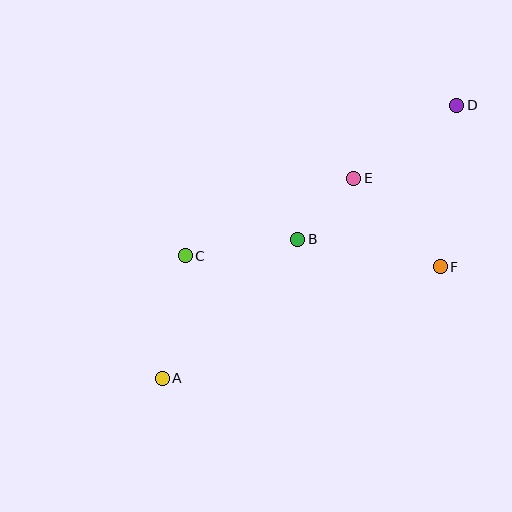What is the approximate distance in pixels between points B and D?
The distance between B and D is approximately 208 pixels.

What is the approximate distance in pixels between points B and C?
The distance between B and C is approximately 114 pixels.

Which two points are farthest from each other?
Points A and D are farthest from each other.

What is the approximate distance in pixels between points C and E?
The distance between C and E is approximately 185 pixels.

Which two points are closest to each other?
Points B and E are closest to each other.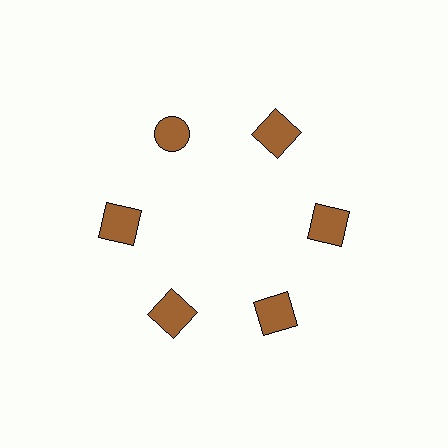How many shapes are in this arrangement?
There are 6 shapes arranged in a ring pattern.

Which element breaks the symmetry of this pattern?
The brown circle at roughly the 11 o'clock position breaks the symmetry. All other shapes are brown squares.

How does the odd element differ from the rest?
It has a different shape: circle instead of square.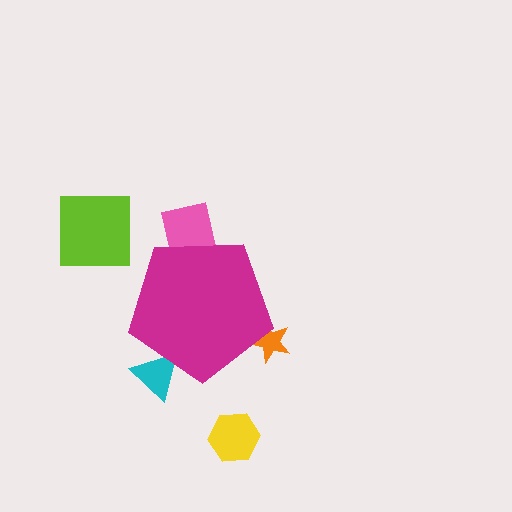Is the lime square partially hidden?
No, the lime square is fully visible.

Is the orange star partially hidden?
Yes, the orange star is partially hidden behind the magenta pentagon.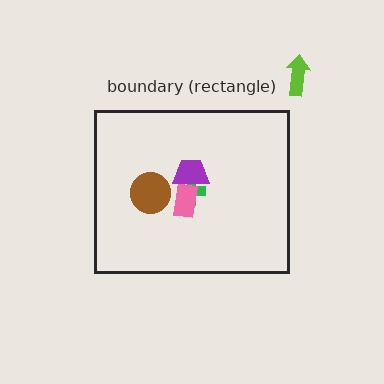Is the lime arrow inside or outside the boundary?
Outside.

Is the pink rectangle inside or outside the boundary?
Inside.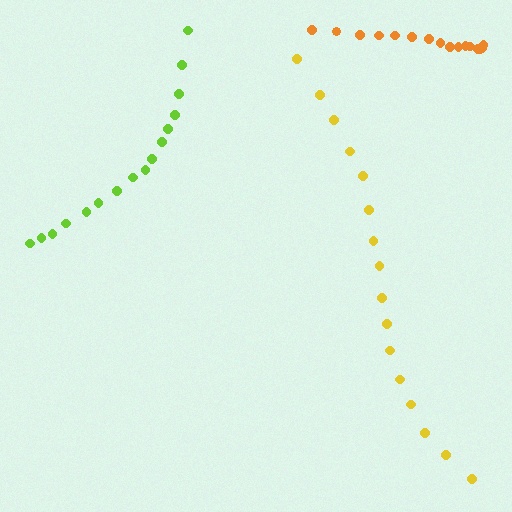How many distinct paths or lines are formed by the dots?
There are 3 distinct paths.